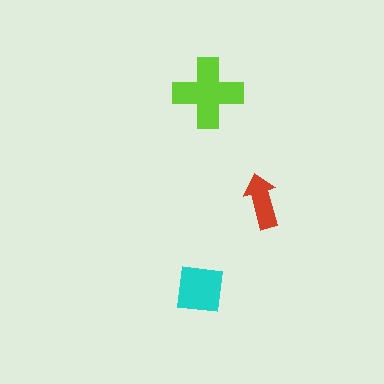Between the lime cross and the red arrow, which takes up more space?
The lime cross.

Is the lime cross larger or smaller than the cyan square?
Larger.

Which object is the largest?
The lime cross.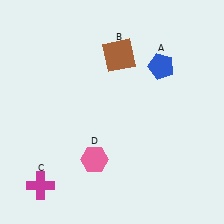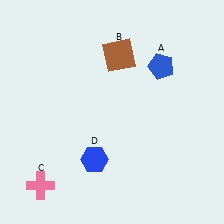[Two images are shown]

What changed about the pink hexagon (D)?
In Image 1, D is pink. In Image 2, it changed to blue.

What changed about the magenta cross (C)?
In Image 1, C is magenta. In Image 2, it changed to pink.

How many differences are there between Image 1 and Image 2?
There are 2 differences between the two images.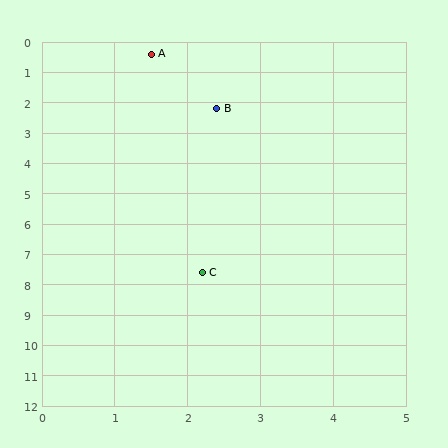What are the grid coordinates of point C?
Point C is at approximately (2.2, 7.6).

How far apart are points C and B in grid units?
Points C and B are about 5.4 grid units apart.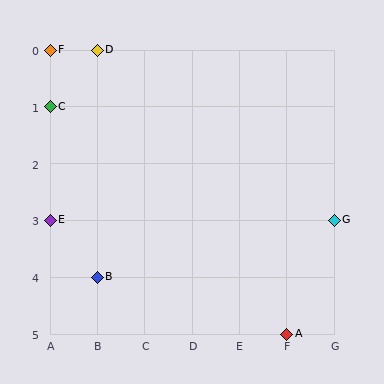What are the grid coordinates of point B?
Point B is at grid coordinates (B, 4).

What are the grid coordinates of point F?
Point F is at grid coordinates (A, 0).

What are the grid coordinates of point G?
Point G is at grid coordinates (G, 3).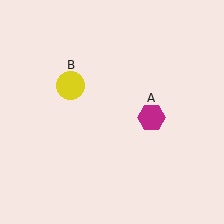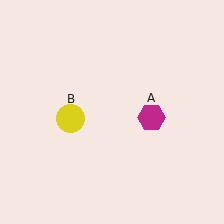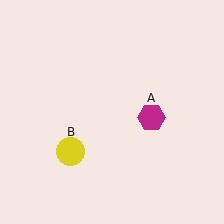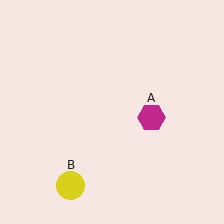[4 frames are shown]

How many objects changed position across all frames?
1 object changed position: yellow circle (object B).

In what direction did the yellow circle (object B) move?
The yellow circle (object B) moved down.